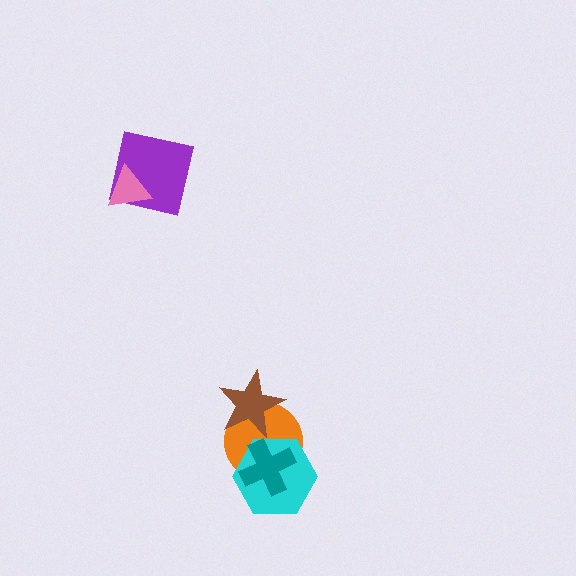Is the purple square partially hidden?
Yes, it is partially covered by another shape.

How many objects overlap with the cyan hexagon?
2 objects overlap with the cyan hexagon.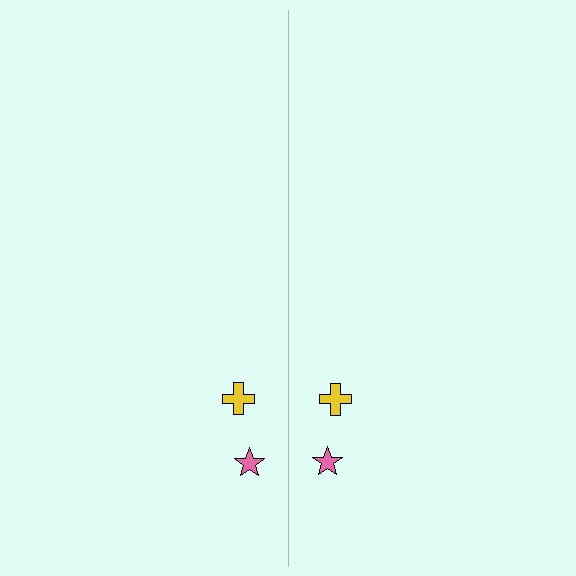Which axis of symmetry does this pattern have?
The pattern has a vertical axis of symmetry running through the center of the image.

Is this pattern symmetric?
Yes, this pattern has bilateral (reflection) symmetry.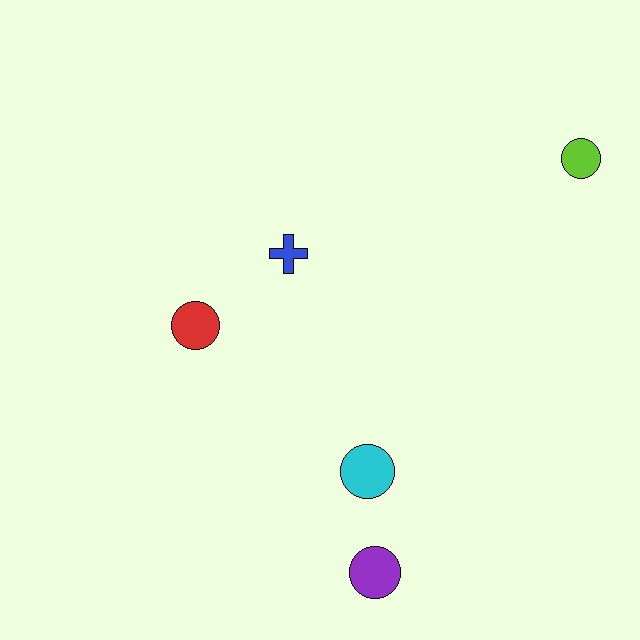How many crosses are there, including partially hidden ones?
There is 1 cross.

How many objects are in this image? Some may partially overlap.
There are 5 objects.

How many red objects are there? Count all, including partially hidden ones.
There is 1 red object.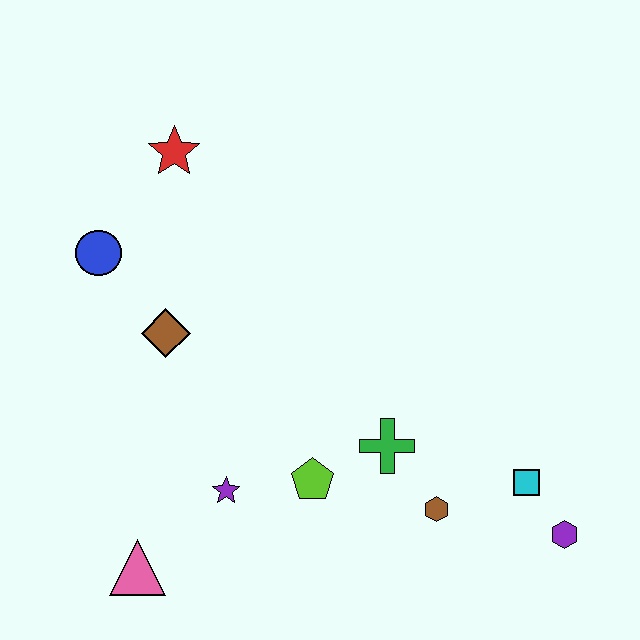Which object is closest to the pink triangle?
The purple star is closest to the pink triangle.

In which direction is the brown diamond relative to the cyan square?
The brown diamond is to the left of the cyan square.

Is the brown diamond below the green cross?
No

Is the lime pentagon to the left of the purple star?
No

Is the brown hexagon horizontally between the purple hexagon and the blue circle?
Yes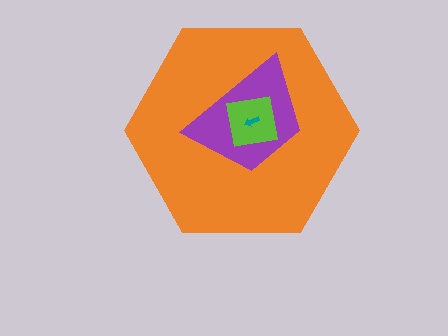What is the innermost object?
The teal arrow.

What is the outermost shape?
The orange hexagon.